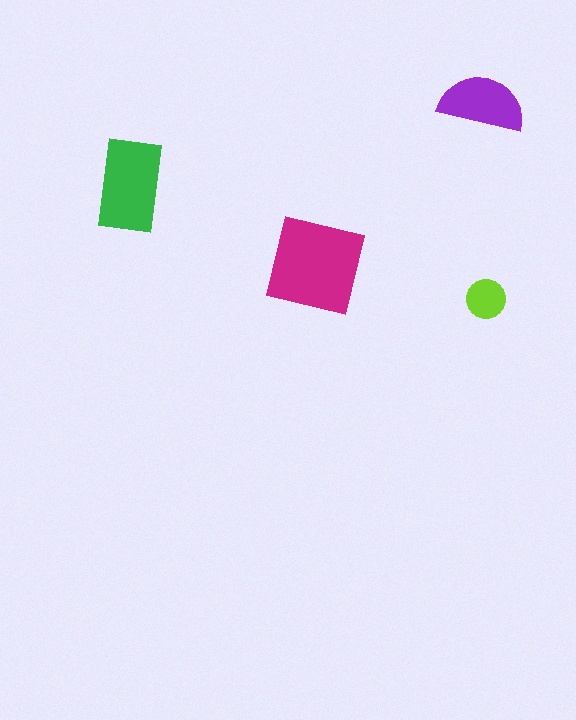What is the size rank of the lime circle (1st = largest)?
4th.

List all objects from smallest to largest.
The lime circle, the purple semicircle, the green rectangle, the magenta square.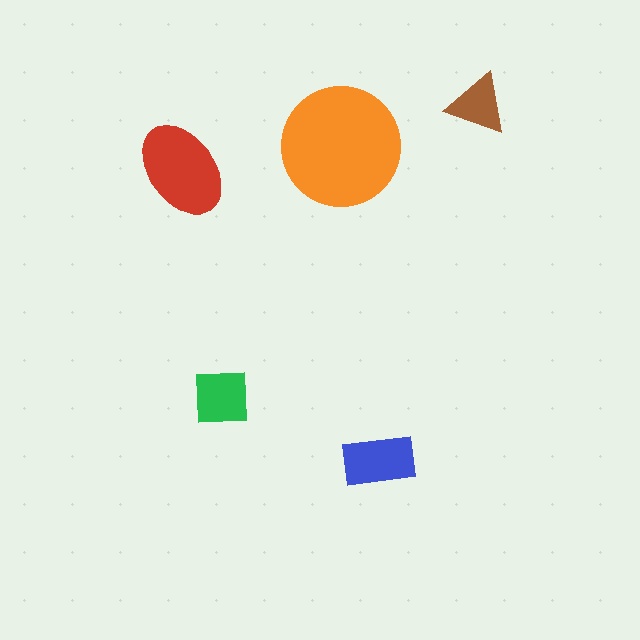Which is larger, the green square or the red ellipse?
The red ellipse.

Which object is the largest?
The orange circle.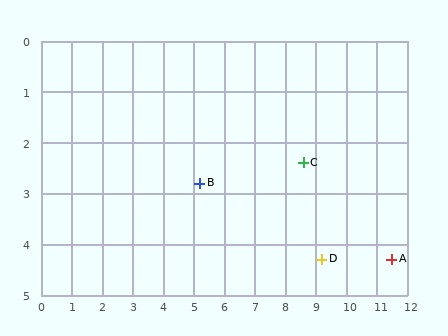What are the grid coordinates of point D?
Point D is at approximately (9.2, 4.3).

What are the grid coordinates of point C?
Point C is at approximately (8.6, 2.4).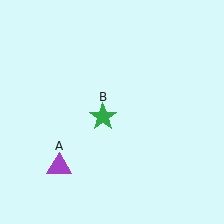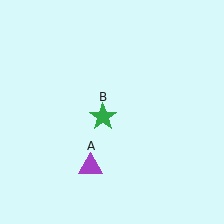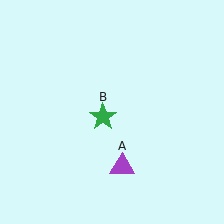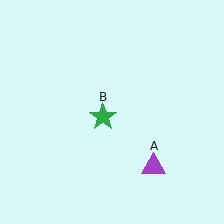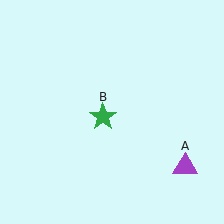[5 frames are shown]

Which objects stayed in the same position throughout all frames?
Green star (object B) remained stationary.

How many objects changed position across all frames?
1 object changed position: purple triangle (object A).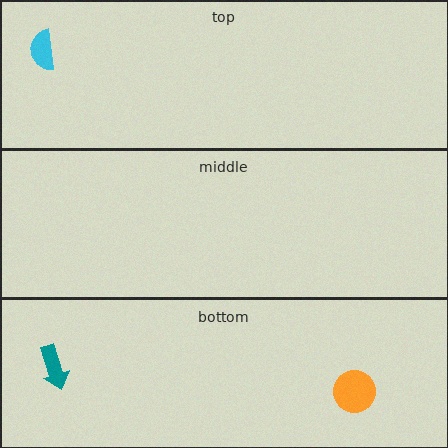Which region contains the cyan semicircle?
The top region.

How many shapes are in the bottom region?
2.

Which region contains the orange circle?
The bottom region.